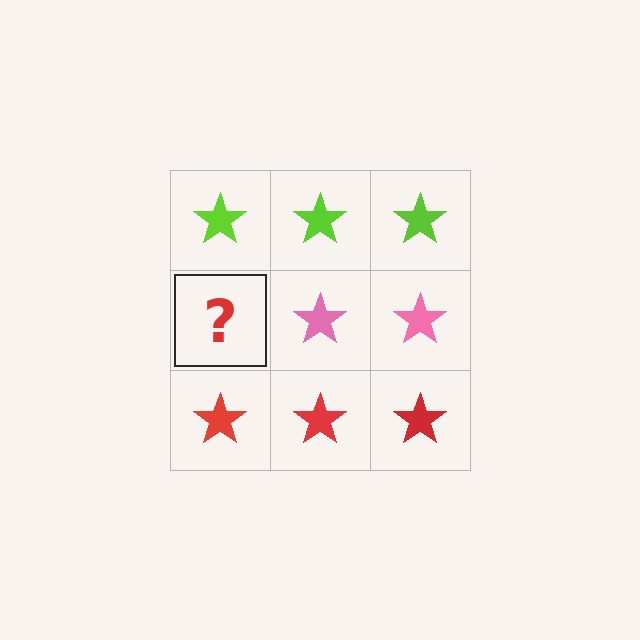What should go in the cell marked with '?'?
The missing cell should contain a pink star.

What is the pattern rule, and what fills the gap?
The rule is that each row has a consistent color. The gap should be filled with a pink star.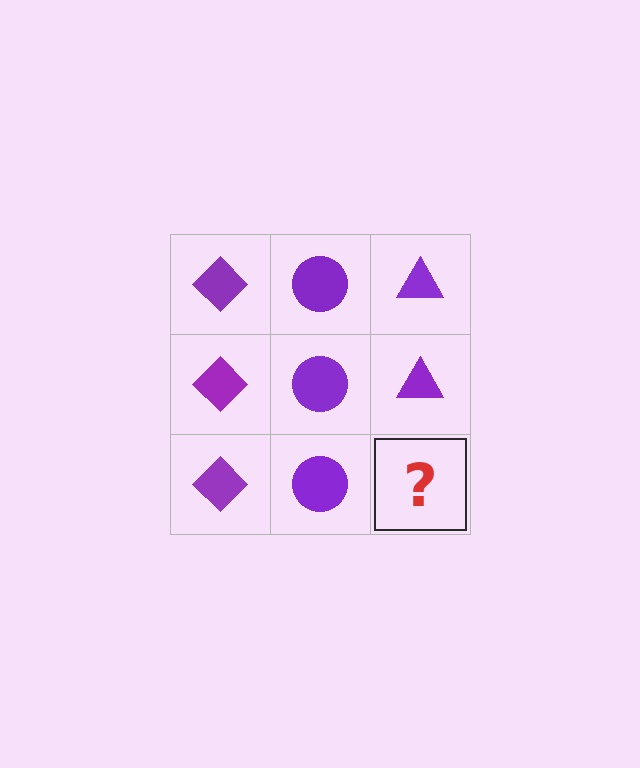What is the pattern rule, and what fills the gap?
The rule is that each column has a consistent shape. The gap should be filled with a purple triangle.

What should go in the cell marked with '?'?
The missing cell should contain a purple triangle.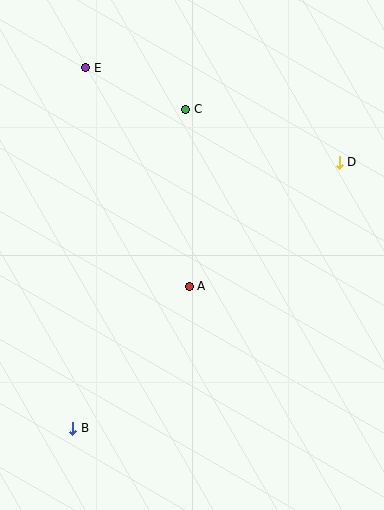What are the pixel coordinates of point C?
Point C is at (186, 109).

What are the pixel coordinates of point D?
Point D is at (339, 162).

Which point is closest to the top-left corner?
Point E is closest to the top-left corner.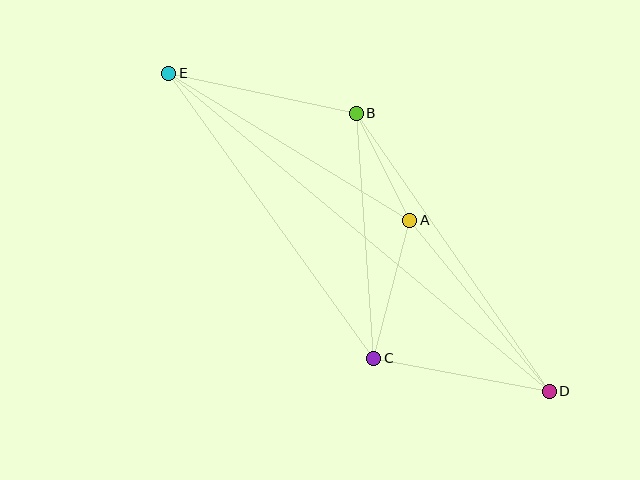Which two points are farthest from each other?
Points D and E are farthest from each other.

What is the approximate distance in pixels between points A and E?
The distance between A and E is approximately 282 pixels.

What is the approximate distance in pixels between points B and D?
The distance between B and D is approximately 338 pixels.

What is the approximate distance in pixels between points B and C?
The distance between B and C is approximately 245 pixels.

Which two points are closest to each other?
Points A and B are closest to each other.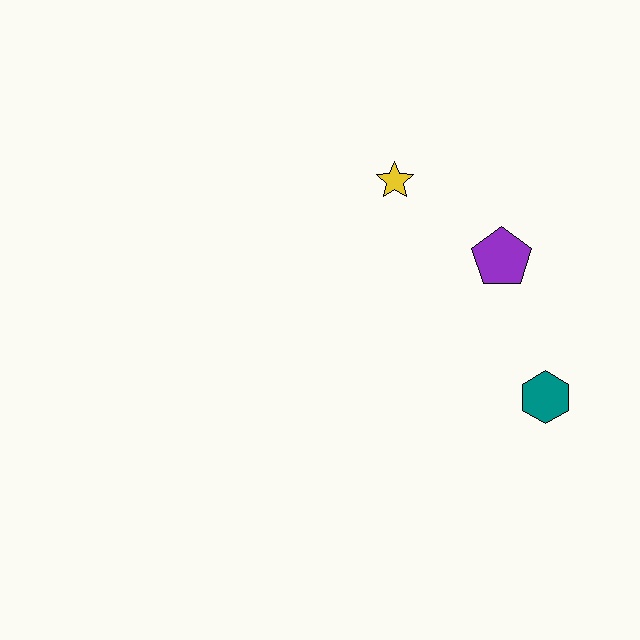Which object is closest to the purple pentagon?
The yellow star is closest to the purple pentagon.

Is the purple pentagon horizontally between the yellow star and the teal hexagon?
Yes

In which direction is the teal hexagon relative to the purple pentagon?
The teal hexagon is below the purple pentagon.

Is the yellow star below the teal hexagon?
No